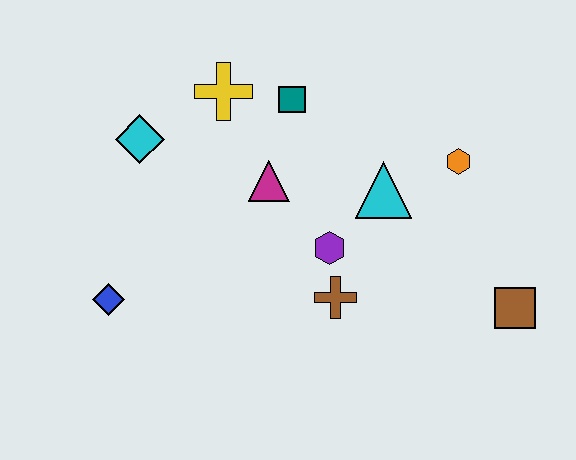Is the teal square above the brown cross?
Yes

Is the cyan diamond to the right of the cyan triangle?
No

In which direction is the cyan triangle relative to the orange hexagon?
The cyan triangle is to the left of the orange hexagon.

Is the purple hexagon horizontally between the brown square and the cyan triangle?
No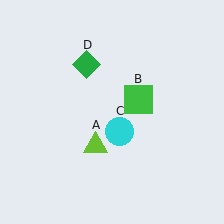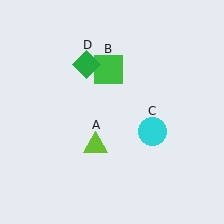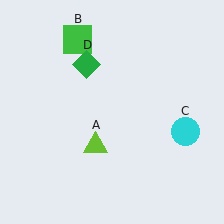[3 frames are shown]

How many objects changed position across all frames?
2 objects changed position: green square (object B), cyan circle (object C).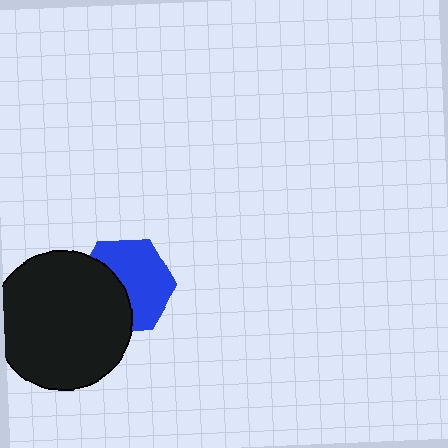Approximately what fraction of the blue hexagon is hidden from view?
Roughly 41% of the blue hexagon is hidden behind the black circle.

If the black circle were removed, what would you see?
You would see the complete blue hexagon.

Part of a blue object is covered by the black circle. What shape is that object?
It is a hexagon.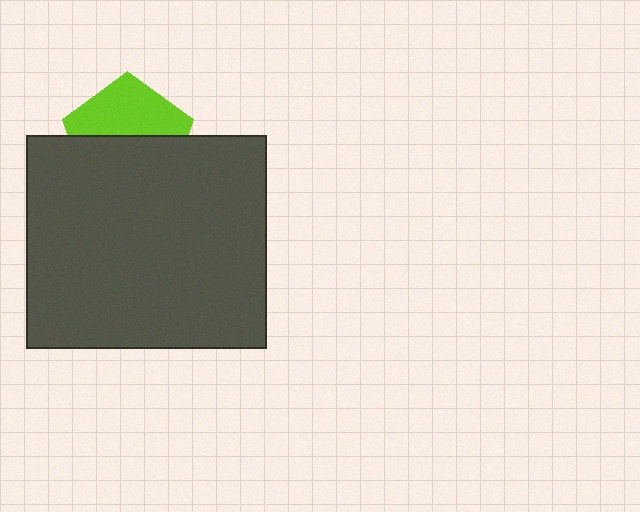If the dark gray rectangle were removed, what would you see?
You would see the complete lime pentagon.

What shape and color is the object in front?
The object in front is a dark gray rectangle.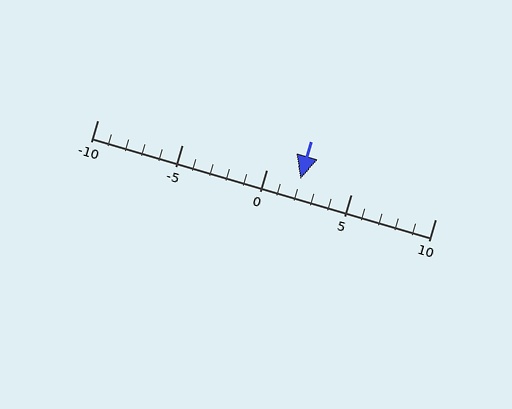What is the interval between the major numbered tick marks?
The major tick marks are spaced 5 units apart.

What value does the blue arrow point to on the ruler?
The blue arrow points to approximately 2.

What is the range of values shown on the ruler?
The ruler shows values from -10 to 10.